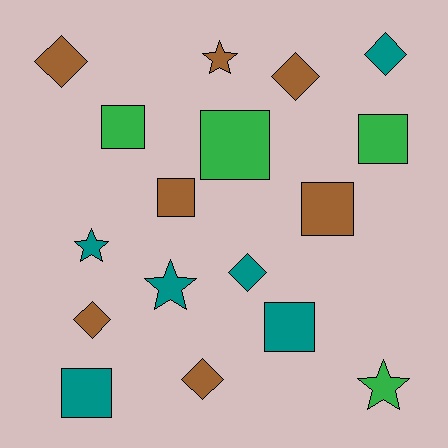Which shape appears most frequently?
Square, with 7 objects.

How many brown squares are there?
There are 2 brown squares.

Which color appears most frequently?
Brown, with 7 objects.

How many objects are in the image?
There are 17 objects.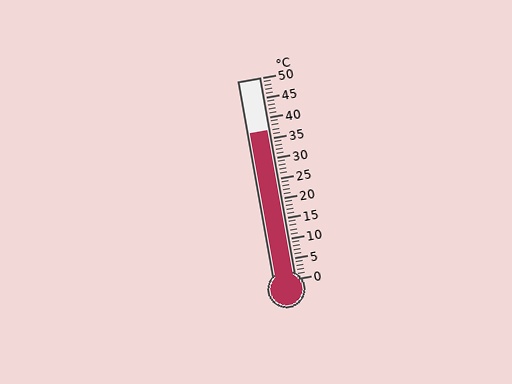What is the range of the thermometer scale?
The thermometer scale ranges from 0°C to 50°C.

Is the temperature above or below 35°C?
The temperature is above 35°C.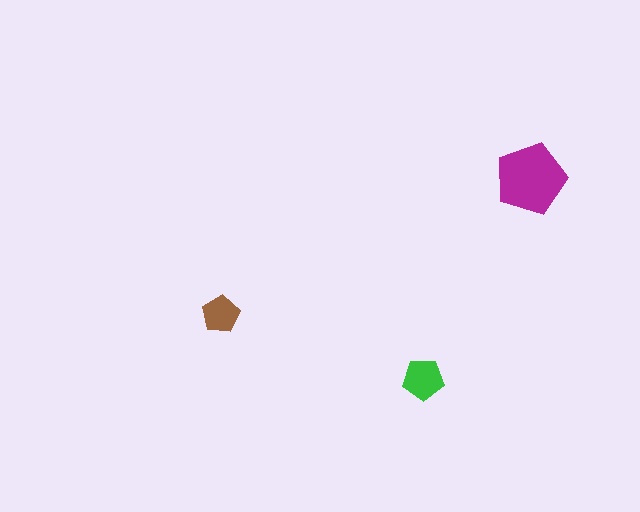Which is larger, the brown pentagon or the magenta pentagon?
The magenta one.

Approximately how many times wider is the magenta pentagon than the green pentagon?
About 1.5 times wider.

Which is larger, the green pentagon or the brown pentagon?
The green one.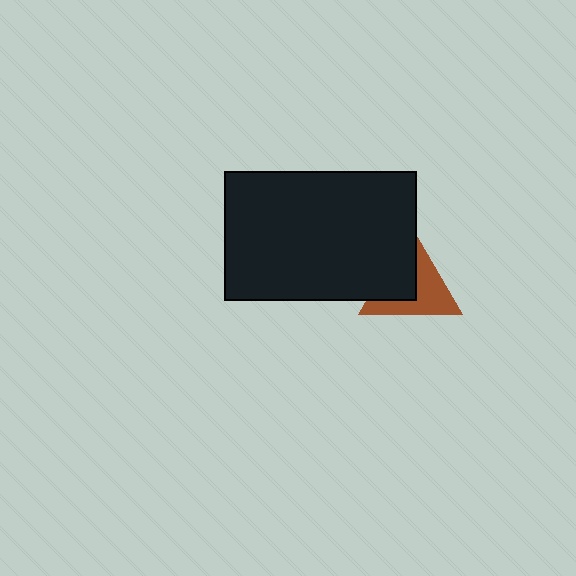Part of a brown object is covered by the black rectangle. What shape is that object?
It is a triangle.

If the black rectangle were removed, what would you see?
You would see the complete brown triangle.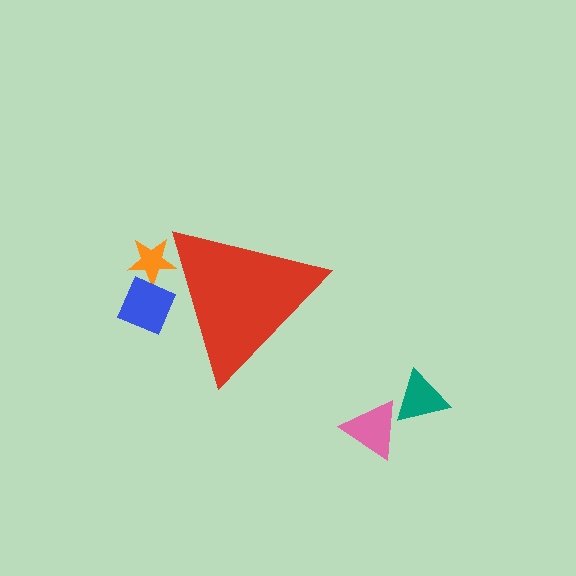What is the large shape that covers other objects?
A red triangle.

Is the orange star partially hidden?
Yes, the orange star is partially hidden behind the red triangle.